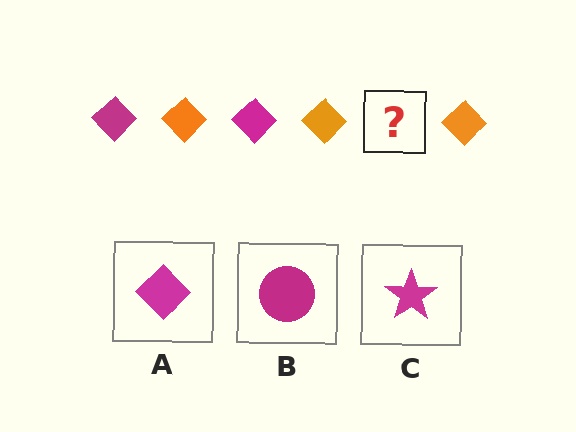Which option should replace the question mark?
Option A.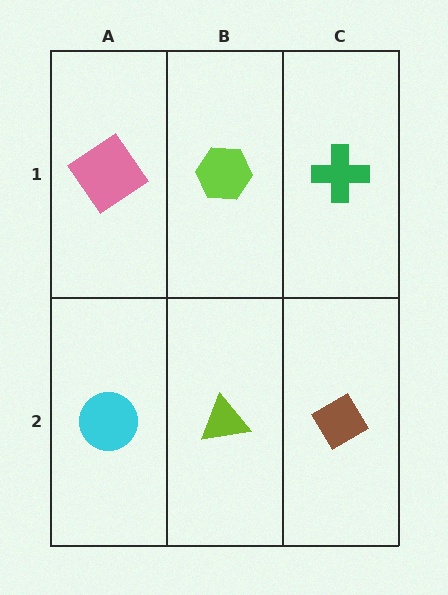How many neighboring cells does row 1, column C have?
2.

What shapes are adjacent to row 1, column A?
A cyan circle (row 2, column A), a lime hexagon (row 1, column B).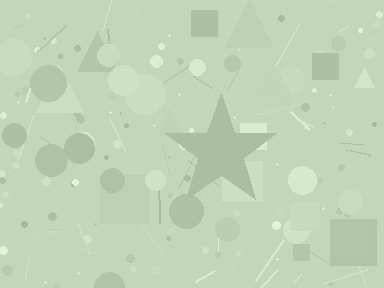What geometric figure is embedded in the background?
A star is embedded in the background.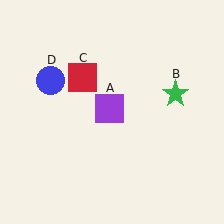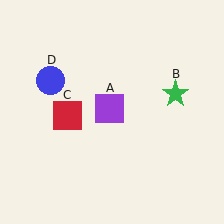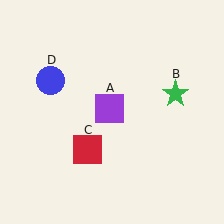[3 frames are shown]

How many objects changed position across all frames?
1 object changed position: red square (object C).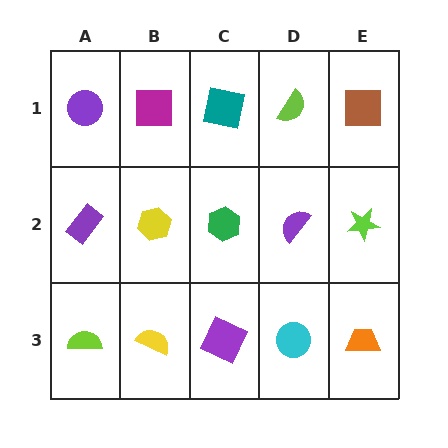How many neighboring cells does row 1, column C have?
3.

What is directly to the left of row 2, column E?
A purple semicircle.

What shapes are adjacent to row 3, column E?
A lime star (row 2, column E), a cyan circle (row 3, column D).